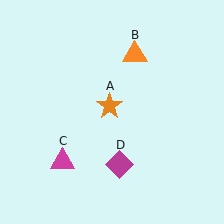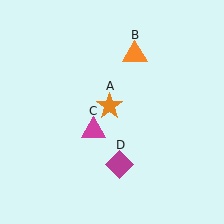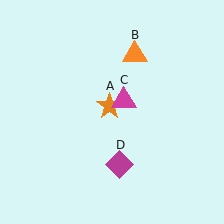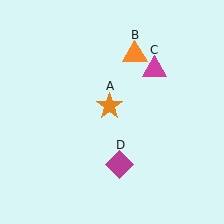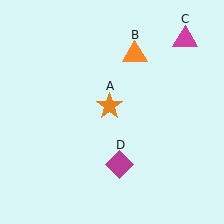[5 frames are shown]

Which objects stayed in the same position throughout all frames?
Orange star (object A) and orange triangle (object B) and magenta diamond (object D) remained stationary.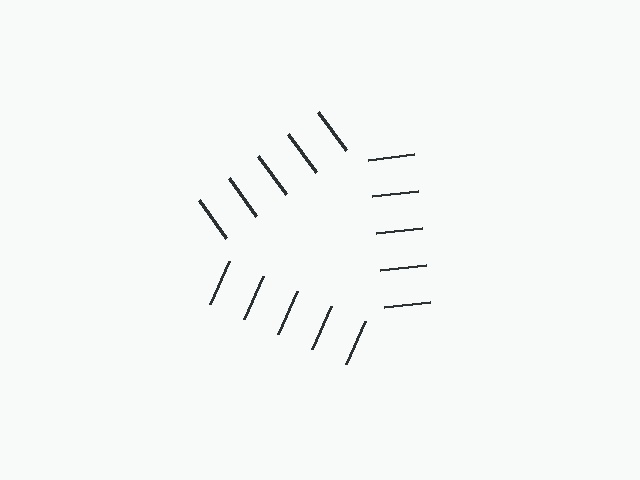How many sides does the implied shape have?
3 sides — the line-ends trace a triangle.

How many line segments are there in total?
15 — 5 along each of the 3 edges.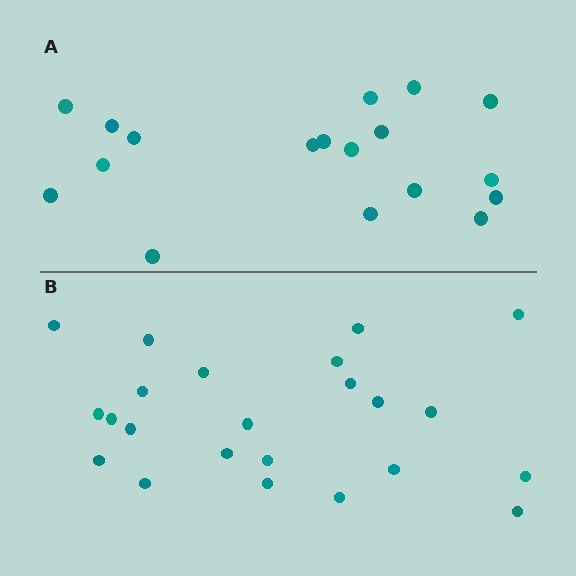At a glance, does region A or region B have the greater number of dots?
Region B (the bottom region) has more dots.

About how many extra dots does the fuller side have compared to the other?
Region B has about 5 more dots than region A.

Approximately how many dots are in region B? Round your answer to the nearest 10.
About 20 dots. (The exact count is 23, which rounds to 20.)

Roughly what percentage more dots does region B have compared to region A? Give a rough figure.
About 30% more.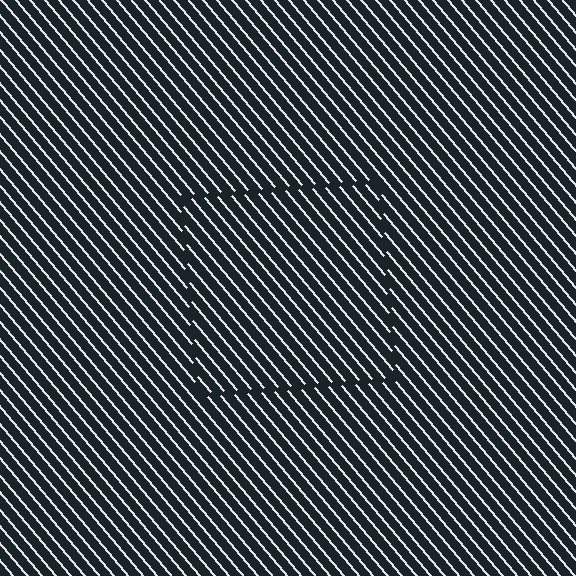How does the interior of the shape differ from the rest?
The interior of the shape contains the same grating, shifted by half a period — the contour is defined by the phase discontinuity where line-ends from the inner and outer gratings abut.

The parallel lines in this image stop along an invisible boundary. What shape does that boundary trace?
An illusory square. The interior of the shape contains the same grating, shifted by half a period — the contour is defined by the phase discontinuity where line-ends from the inner and outer gratings abut.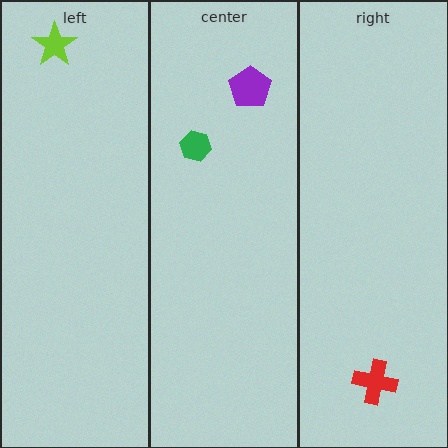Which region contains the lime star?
The left region.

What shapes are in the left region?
The lime star.